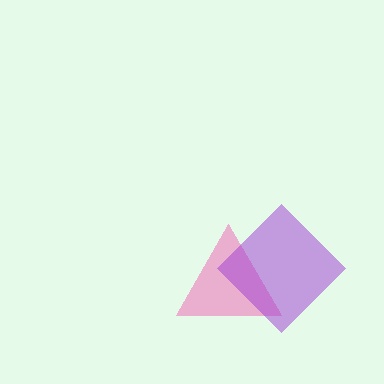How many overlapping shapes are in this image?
There are 2 overlapping shapes in the image.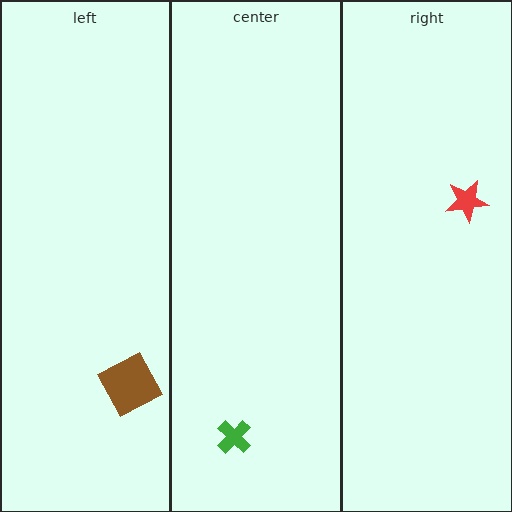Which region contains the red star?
The right region.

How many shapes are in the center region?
1.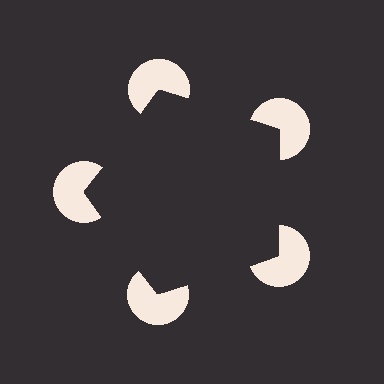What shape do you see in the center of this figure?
An illusory pentagon — its edges are inferred from the aligned wedge cuts in the pac-man discs, not physically drawn.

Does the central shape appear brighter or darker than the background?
It typically appears slightly darker than the background, even though no actual brightness change is drawn.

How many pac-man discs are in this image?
There are 5 — one at each vertex of the illusory pentagon.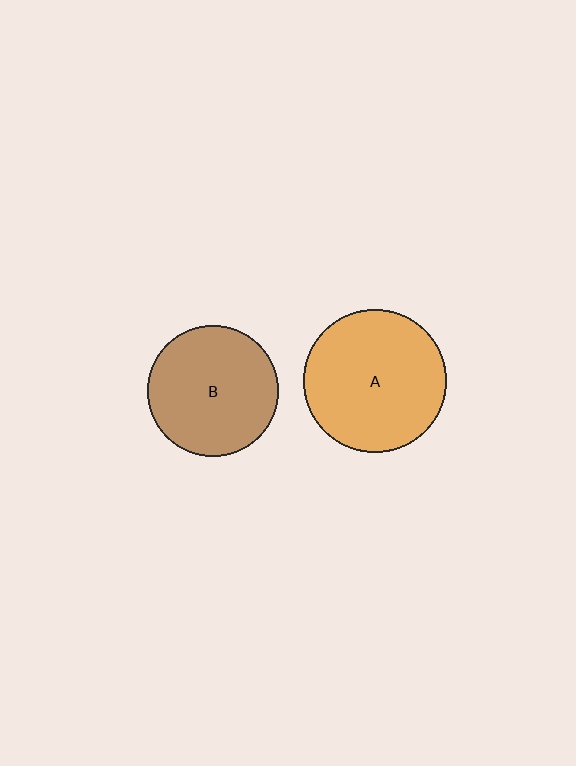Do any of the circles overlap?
No, none of the circles overlap.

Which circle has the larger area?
Circle A (orange).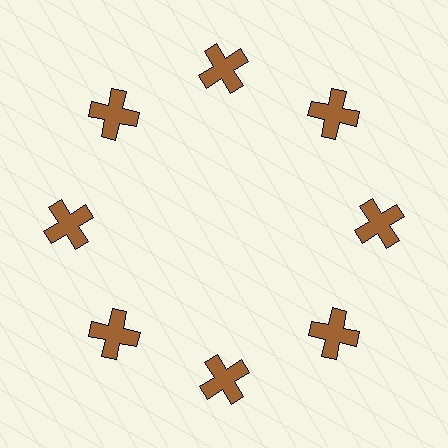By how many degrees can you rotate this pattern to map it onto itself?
The pattern maps onto itself every 45 degrees of rotation.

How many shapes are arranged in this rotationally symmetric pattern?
There are 8 shapes, arranged in 8 groups of 1.